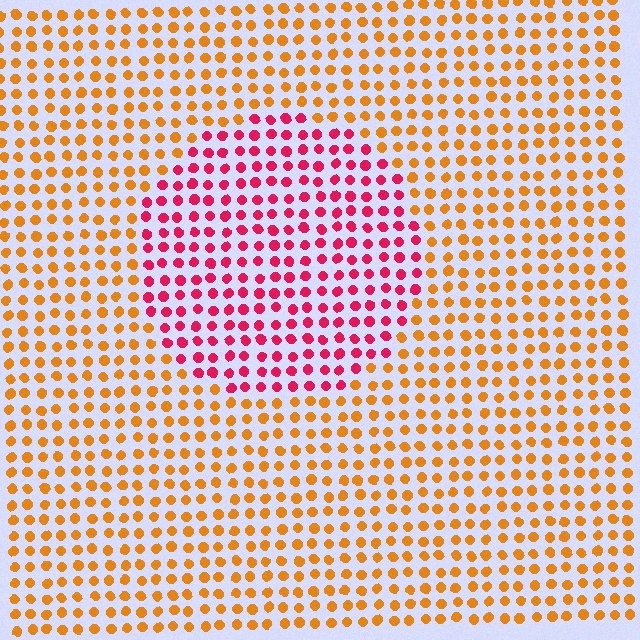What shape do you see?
I see a circle.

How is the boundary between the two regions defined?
The boundary is defined purely by a slight shift in hue (about 52 degrees). Spacing, size, and orientation are identical on both sides.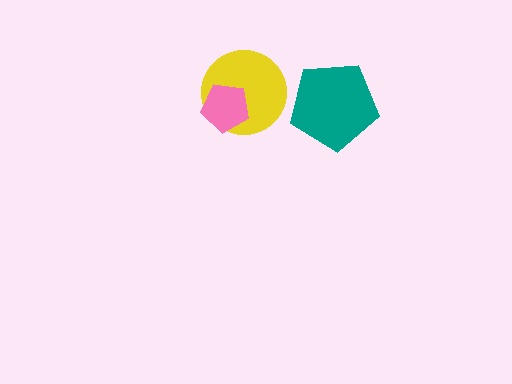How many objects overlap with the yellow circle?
1 object overlaps with the yellow circle.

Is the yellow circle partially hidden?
Yes, it is partially covered by another shape.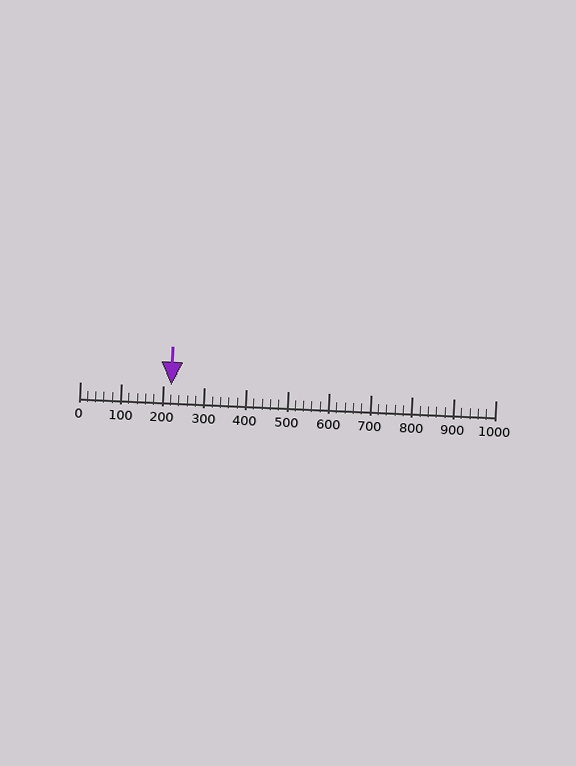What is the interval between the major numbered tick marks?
The major tick marks are spaced 100 units apart.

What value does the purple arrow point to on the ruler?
The purple arrow points to approximately 219.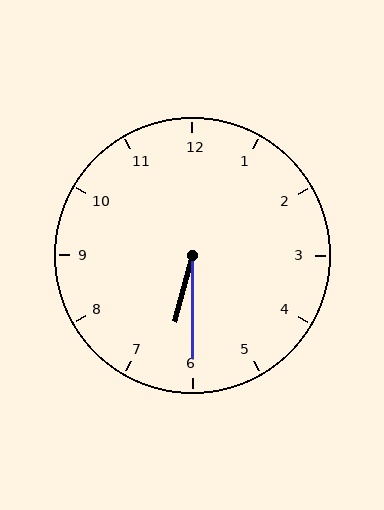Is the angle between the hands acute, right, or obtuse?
It is acute.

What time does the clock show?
6:30.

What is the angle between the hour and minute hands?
Approximately 15 degrees.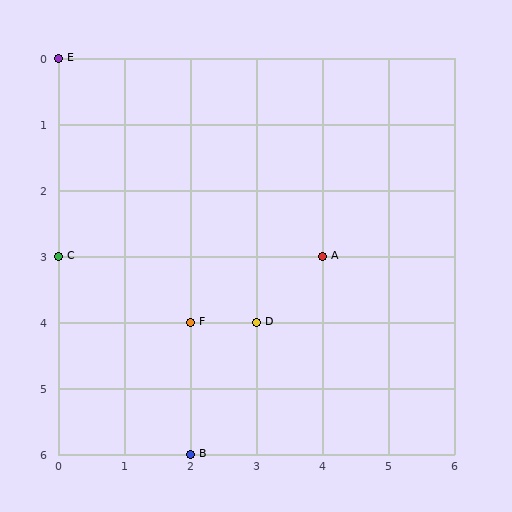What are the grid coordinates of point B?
Point B is at grid coordinates (2, 6).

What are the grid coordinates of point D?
Point D is at grid coordinates (3, 4).